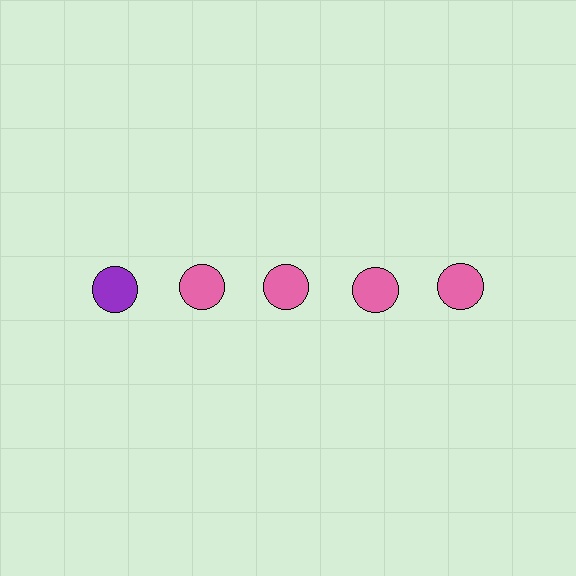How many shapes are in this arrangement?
There are 5 shapes arranged in a grid pattern.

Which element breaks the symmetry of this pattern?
The purple circle in the top row, leftmost column breaks the symmetry. All other shapes are pink circles.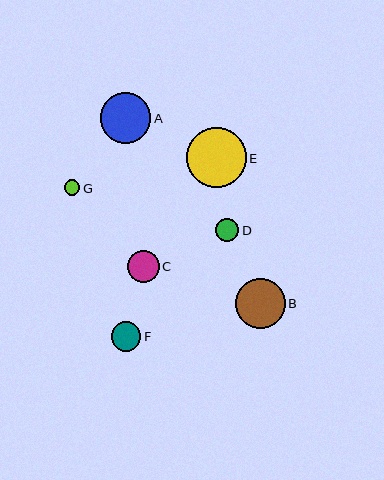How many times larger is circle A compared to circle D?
Circle A is approximately 2.2 times the size of circle D.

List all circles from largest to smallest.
From largest to smallest: E, A, B, C, F, D, G.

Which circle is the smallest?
Circle G is the smallest with a size of approximately 16 pixels.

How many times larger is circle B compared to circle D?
Circle B is approximately 2.1 times the size of circle D.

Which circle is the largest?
Circle E is the largest with a size of approximately 60 pixels.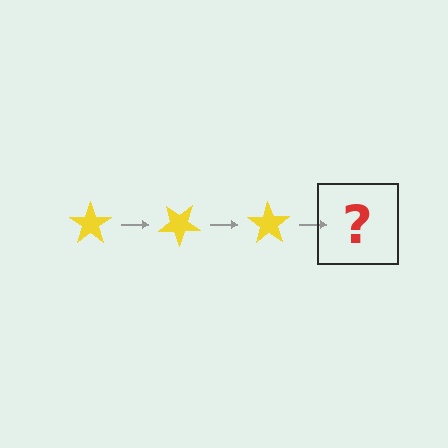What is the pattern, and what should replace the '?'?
The pattern is that the star rotates 35 degrees each step. The '?' should be a yellow star rotated 105 degrees.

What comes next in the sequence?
The next element should be a yellow star rotated 105 degrees.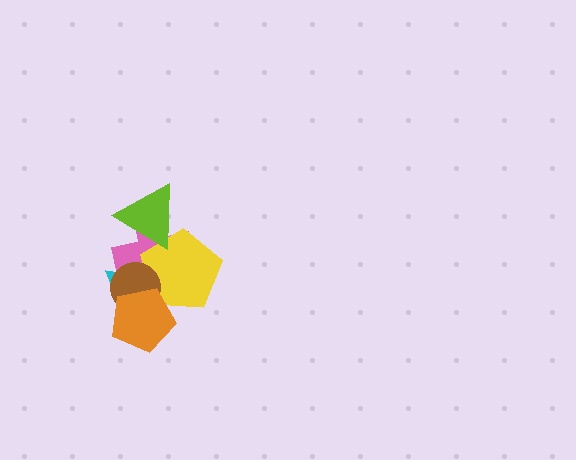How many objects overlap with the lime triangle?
2 objects overlap with the lime triangle.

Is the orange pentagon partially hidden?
No, no other shape covers it.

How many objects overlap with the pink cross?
4 objects overlap with the pink cross.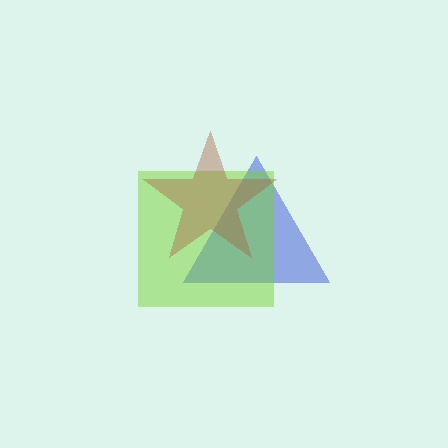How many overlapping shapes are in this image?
There are 3 overlapping shapes in the image.